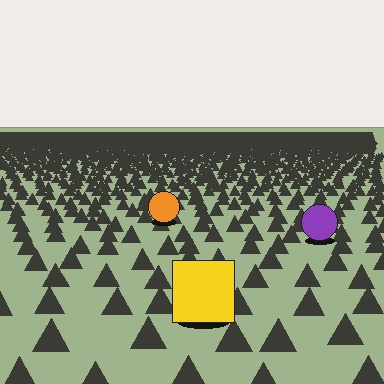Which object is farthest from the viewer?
The orange circle is farthest from the viewer. It appears smaller and the ground texture around it is denser.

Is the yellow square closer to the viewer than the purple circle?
Yes. The yellow square is closer — you can tell from the texture gradient: the ground texture is coarser near it.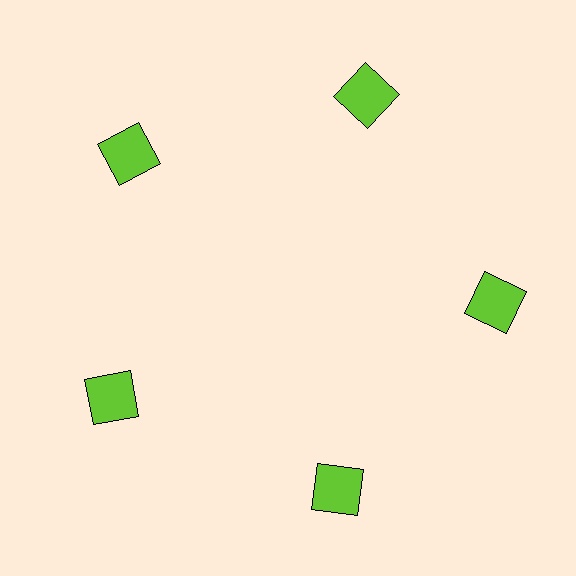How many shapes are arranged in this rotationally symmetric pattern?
There are 5 shapes, arranged in 5 groups of 1.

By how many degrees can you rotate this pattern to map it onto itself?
The pattern maps onto itself every 72 degrees of rotation.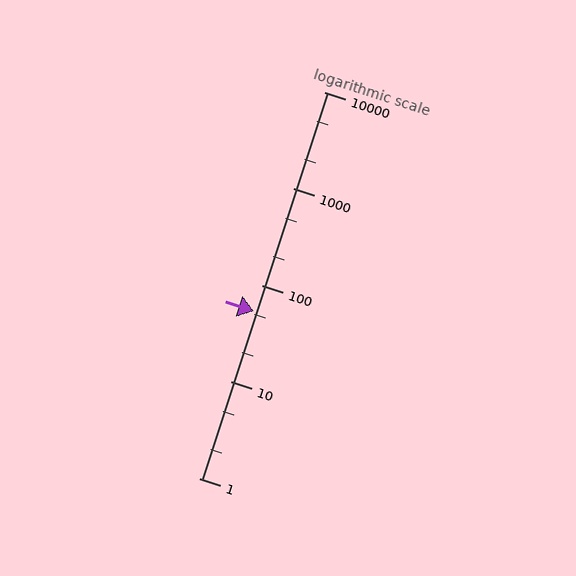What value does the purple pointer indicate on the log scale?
The pointer indicates approximately 54.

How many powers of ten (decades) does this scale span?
The scale spans 4 decades, from 1 to 10000.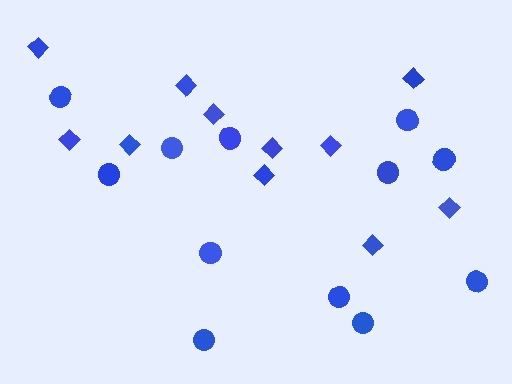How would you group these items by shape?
There are 2 groups: one group of diamonds (11) and one group of circles (12).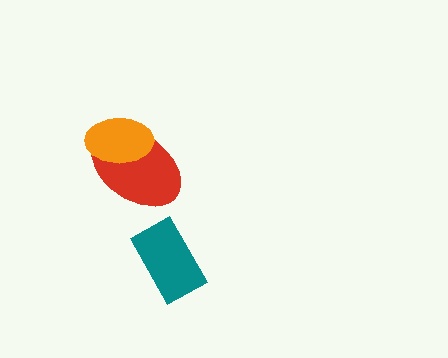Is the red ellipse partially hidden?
Yes, it is partially covered by another shape.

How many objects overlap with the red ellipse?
1 object overlaps with the red ellipse.